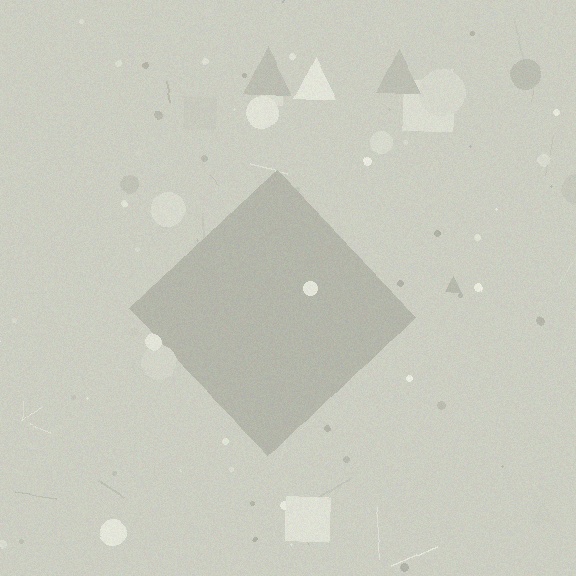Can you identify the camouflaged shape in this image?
The camouflaged shape is a diamond.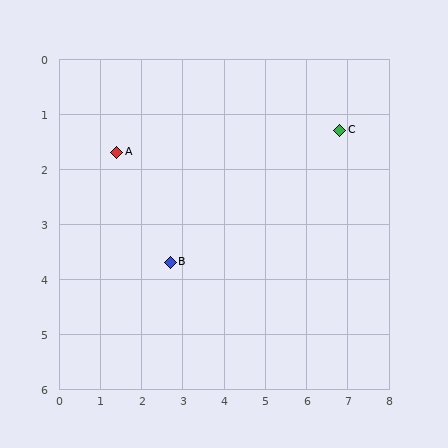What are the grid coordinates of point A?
Point A is at approximately (1.4, 1.7).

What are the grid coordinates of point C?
Point C is at approximately (6.8, 1.3).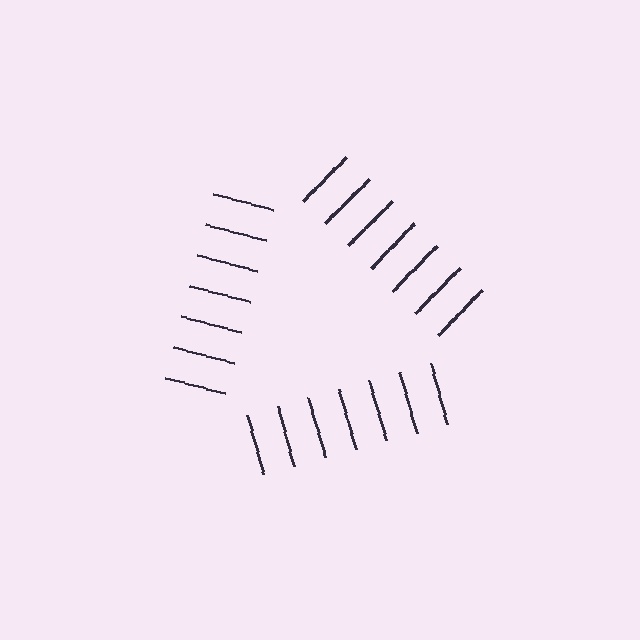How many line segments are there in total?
21 — 7 along each of the 3 edges.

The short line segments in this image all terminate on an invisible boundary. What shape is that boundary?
An illusory triangle — the line segments terminate on its edges but no continuous stroke is drawn.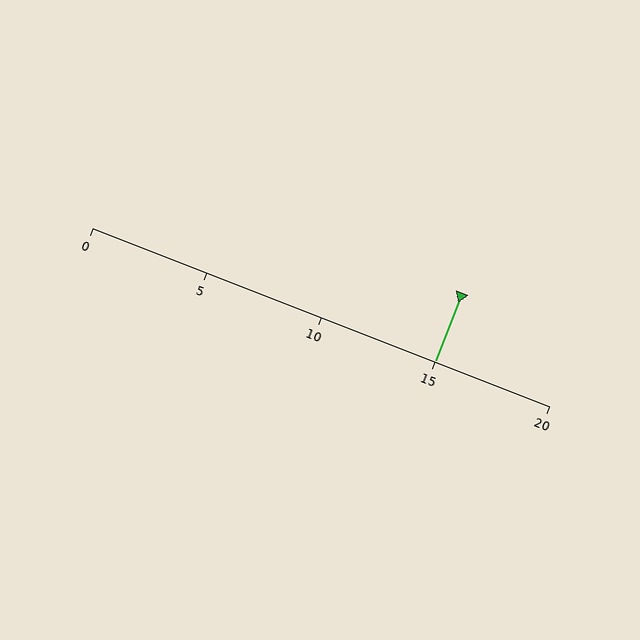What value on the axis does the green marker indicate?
The marker indicates approximately 15.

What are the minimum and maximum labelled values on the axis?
The axis runs from 0 to 20.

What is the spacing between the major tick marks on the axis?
The major ticks are spaced 5 apart.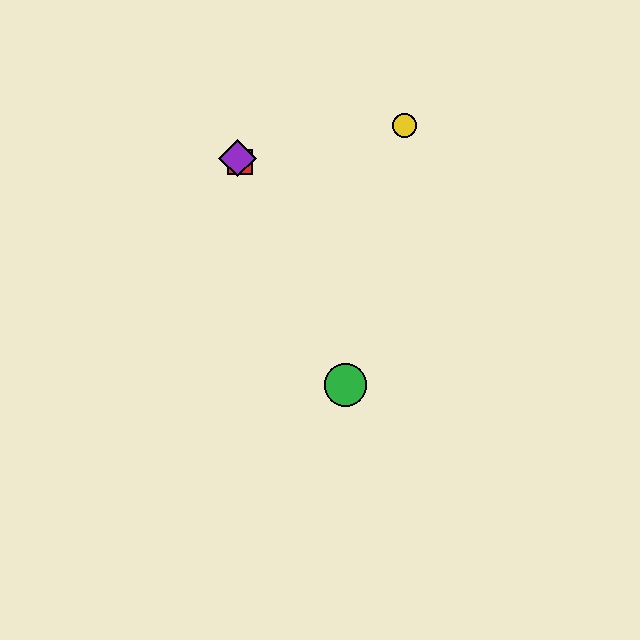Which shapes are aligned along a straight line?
The red square, the blue diamond, the green circle, the purple diamond are aligned along a straight line.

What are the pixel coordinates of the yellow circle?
The yellow circle is at (404, 126).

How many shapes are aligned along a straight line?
4 shapes (the red square, the blue diamond, the green circle, the purple diamond) are aligned along a straight line.